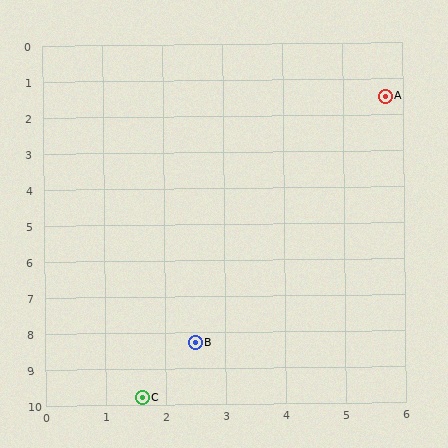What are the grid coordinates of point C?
Point C is at approximately (1.6, 9.8).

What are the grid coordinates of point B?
Point B is at approximately (2.5, 8.3).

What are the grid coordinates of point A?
Point A is at approximately (5.7, 1.5).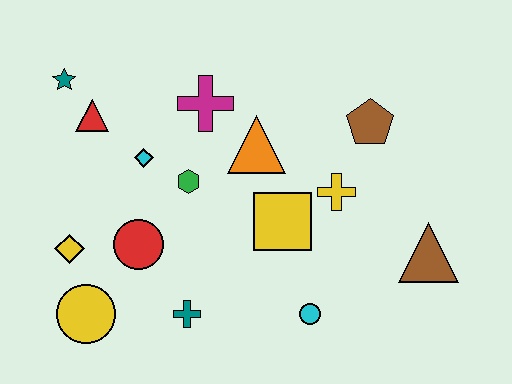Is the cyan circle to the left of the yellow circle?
No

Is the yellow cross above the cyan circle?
Yes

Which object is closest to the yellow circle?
The yellow diamond is closest to the yellow circle.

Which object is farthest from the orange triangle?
The yellow circle is farthest from the orange triangle.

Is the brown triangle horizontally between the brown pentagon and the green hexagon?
No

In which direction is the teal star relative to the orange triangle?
The teal star is to the left of the orange triangle.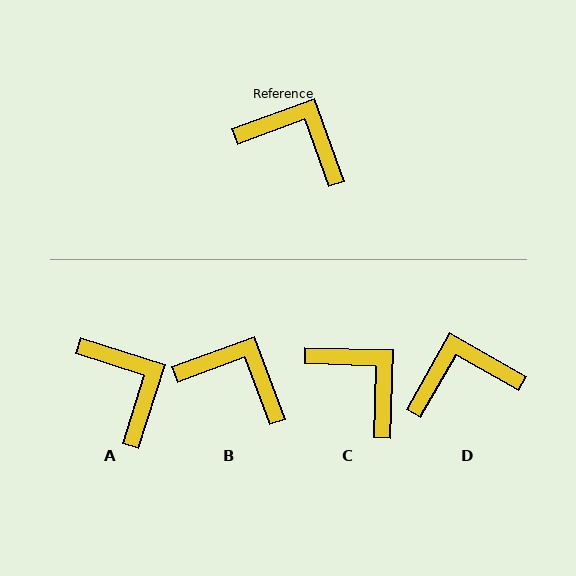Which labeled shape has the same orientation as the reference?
B.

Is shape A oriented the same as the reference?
No, it is off by about 38 degrees.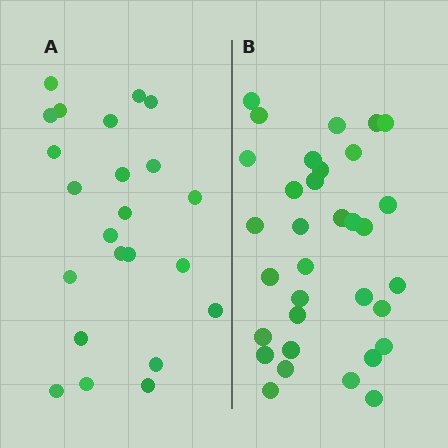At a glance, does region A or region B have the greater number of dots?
Region B (the right region) has more dots.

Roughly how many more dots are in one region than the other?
Region B has roughly 10 or so more dots than region A.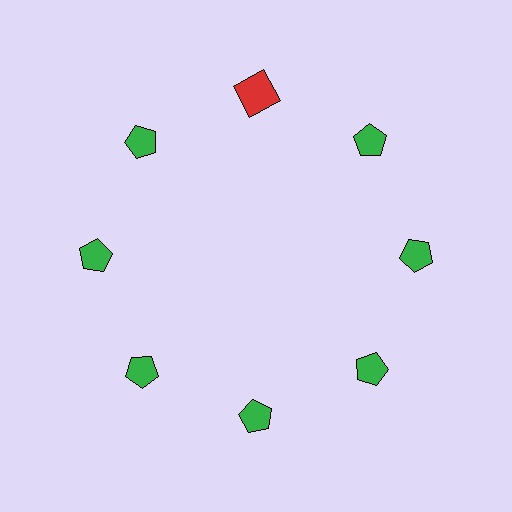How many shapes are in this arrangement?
There are 8 shapes arranged in a ring pattern.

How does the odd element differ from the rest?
It differs in both color (red instead of green) and shape (square instead of pentagon).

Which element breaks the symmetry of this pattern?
The red square at roughly the 12 o'clock position breaks the symmetry. All other shapes are green pentagons.